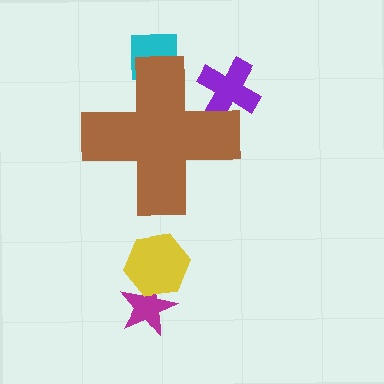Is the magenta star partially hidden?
No, the magenta star is fully visible.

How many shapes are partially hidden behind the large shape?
2 shapes are partially hidden.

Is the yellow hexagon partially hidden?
No, the yellow hexagon is fully visible.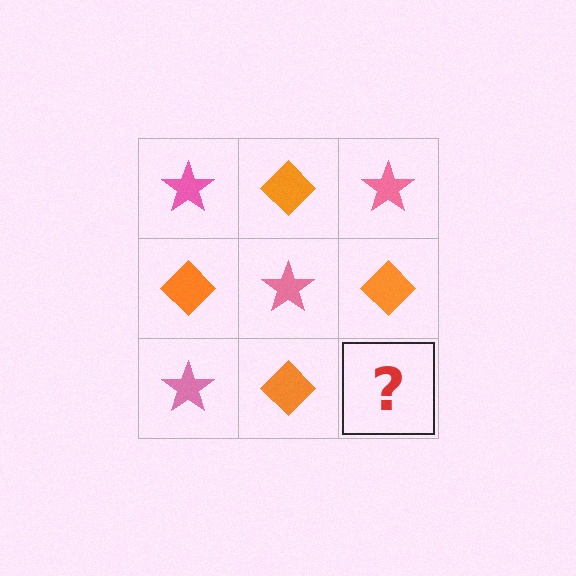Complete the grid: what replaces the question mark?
The question mark should be replaced with a pink star.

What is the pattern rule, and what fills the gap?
The rule is that it alternates pink star and orange diamond in a checkerboard pattern. The gap should be filled with a pink star.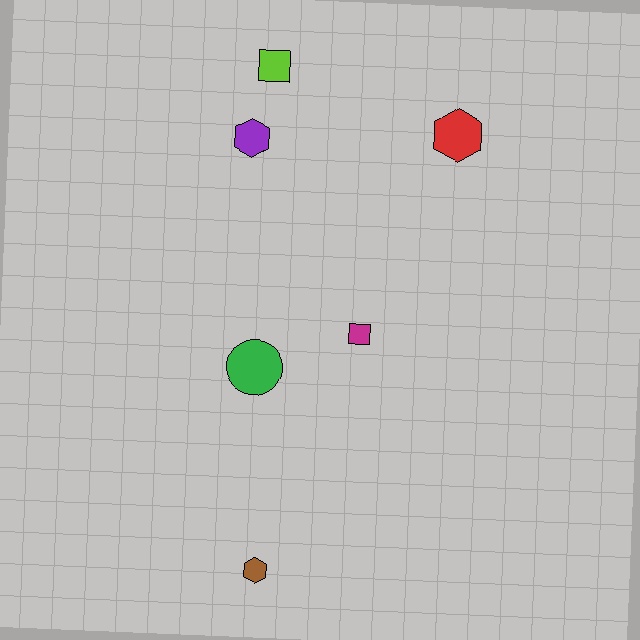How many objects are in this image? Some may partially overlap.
There are 6 objects.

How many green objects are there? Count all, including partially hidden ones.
There is 1 green object.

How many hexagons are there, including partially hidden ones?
There are 3 hexagons.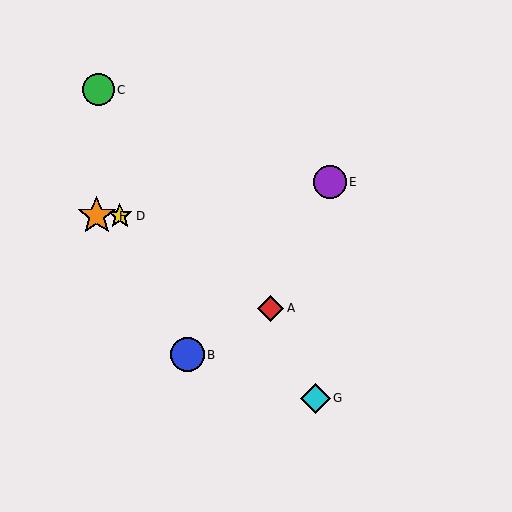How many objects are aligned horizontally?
2 objects (D, F) are aligned horizontally.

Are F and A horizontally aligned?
No, F is at y≈216 and A is at y≈308.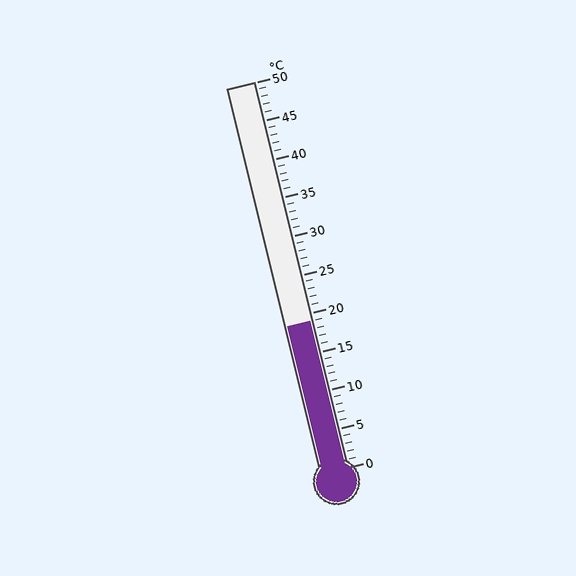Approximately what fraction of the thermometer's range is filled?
The thermometer is filled to approximately 40% of its range.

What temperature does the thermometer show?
The thermometer shows approximately 19°C.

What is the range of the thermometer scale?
The thermometer scale ranges from 0°C to 50°C.